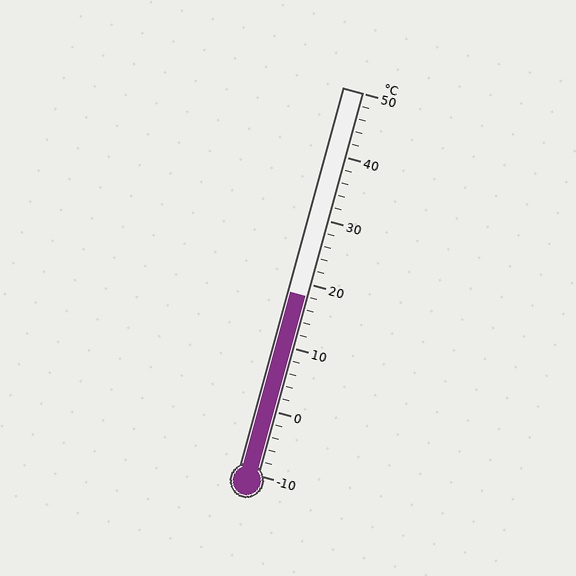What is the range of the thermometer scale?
The thermometer scale ranges from -10°C to 50°C.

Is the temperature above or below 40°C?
The temperature is below 40°C.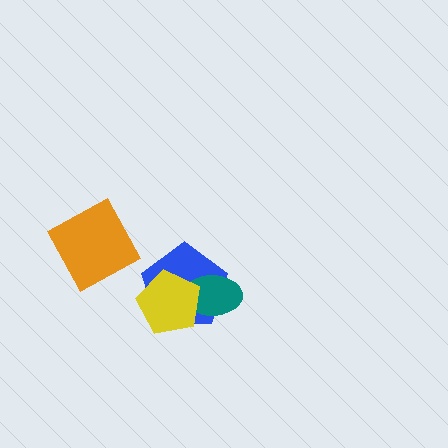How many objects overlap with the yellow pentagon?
2 objects overlap with the yellow pentagon.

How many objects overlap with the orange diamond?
0 objects overlap with the orange diamond.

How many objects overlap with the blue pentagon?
2 objects overlap with the blue pentagon.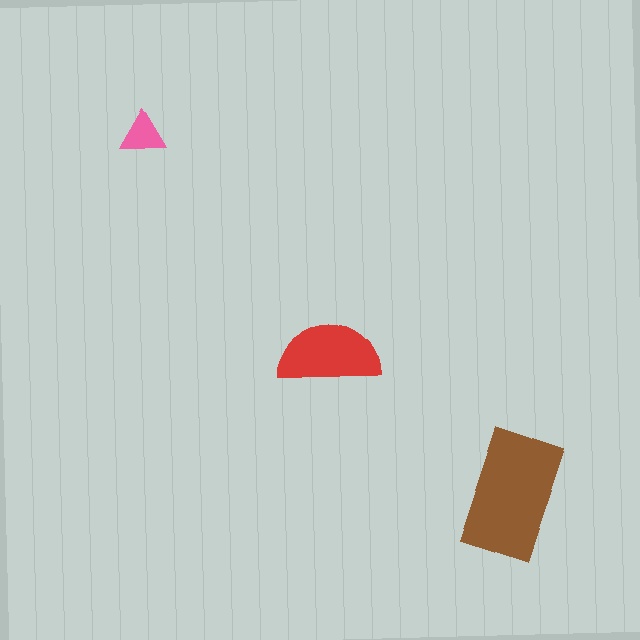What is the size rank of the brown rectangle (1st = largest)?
1st.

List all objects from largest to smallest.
The brown rectangle, the red semicircle, the pink triangle.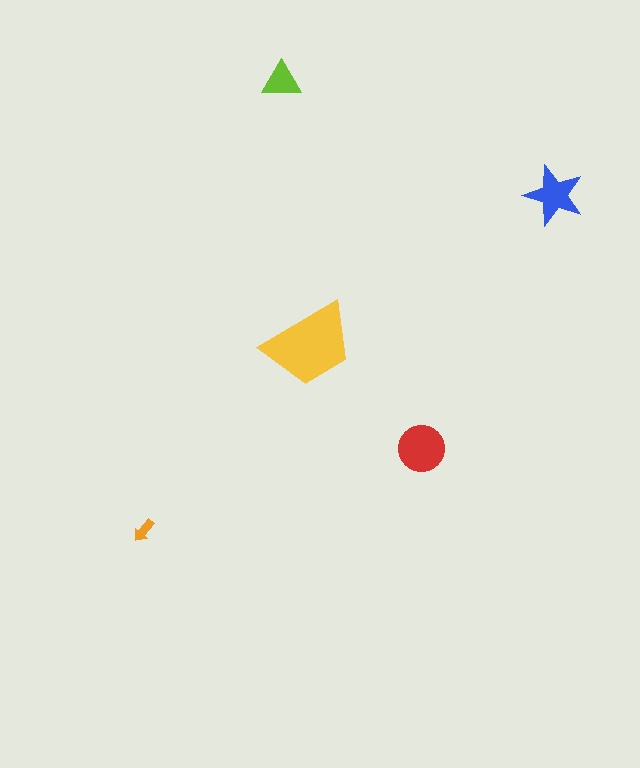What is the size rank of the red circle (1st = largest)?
2nd.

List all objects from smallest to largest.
The orange arrow, the lime triangle, the blue star, the red circle, the yellow trapezoid.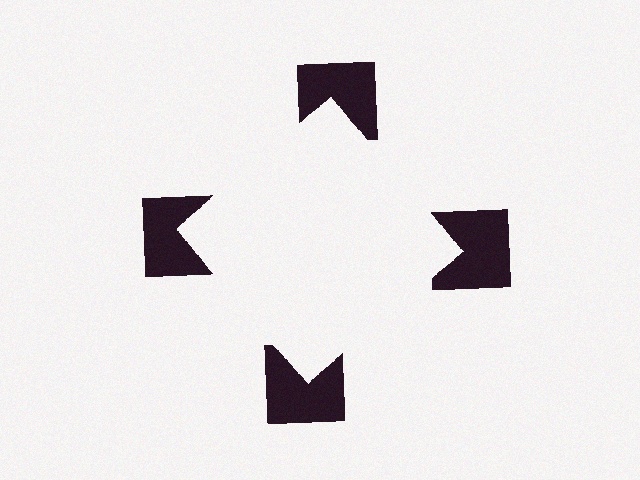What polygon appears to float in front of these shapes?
An illusory square — its edges are inferred from the aligned wedge cuts in the notched squares, not physically drawn.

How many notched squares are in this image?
There are 4 — one at each vertex of the illusory square.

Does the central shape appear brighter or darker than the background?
It typically appears slightly brighter than the background, even though no actual brightness change is drawn.